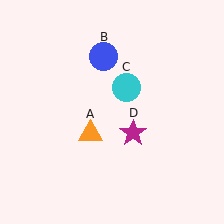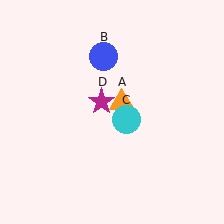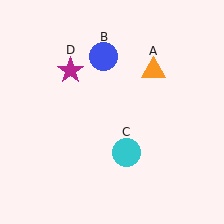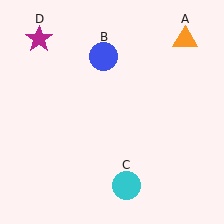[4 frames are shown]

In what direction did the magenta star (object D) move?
The magenta star (object D) moved up and to the left.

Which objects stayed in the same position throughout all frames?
Blue circle (object B) remained stationary.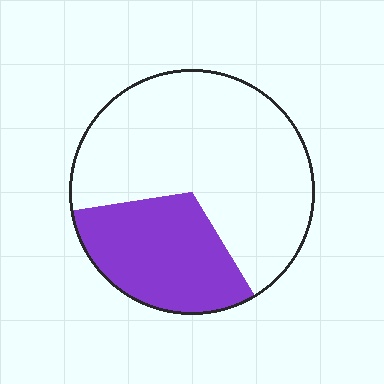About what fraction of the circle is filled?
About one third (1/3).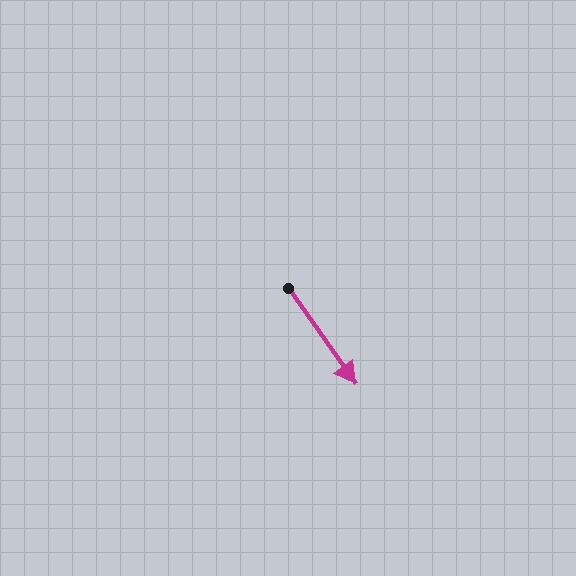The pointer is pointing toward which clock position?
Roughly 5 o'clock.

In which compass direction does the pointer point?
Southeast.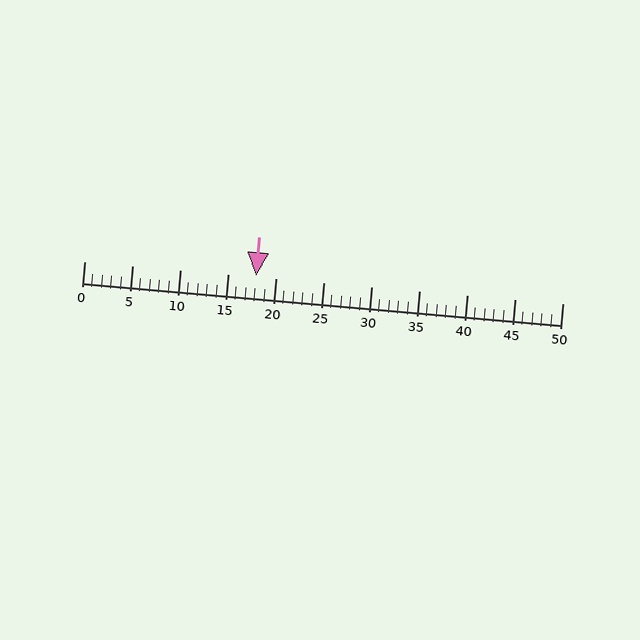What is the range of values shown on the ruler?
The ruler shows values from 0 to 50.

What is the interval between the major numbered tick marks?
The major tick marks are spaced 5 units apart.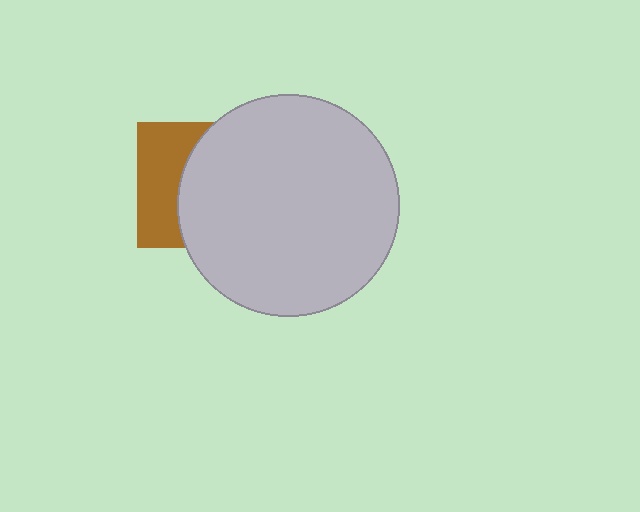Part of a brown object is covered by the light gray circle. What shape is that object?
It is a square.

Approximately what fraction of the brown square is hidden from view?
Roughly 61% of the brown square is hidden behind the light gray circle.